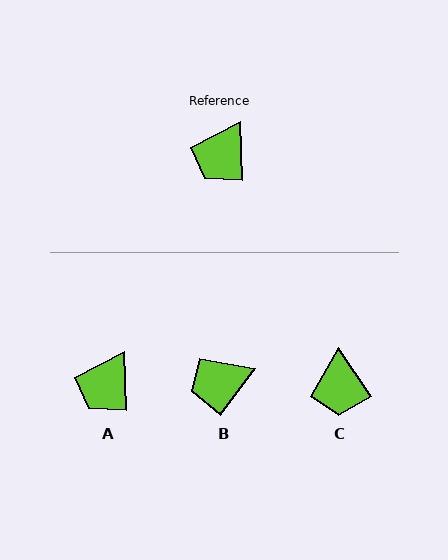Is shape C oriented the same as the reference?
No, it is off by about 32 degrees.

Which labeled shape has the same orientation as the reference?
A.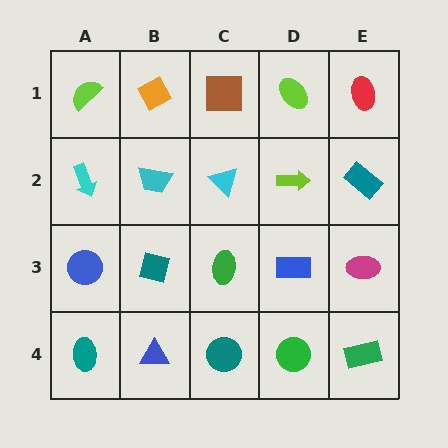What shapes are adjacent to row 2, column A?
A lime semicircle (row 1, column A), a blue circle (row 3, column A), a cyan trapezoid (row 2, column B).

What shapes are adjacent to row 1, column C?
A cyan triangle (row 2, column C), an orange diamond (row 1, column B), a lime ellipse (row 1, column D).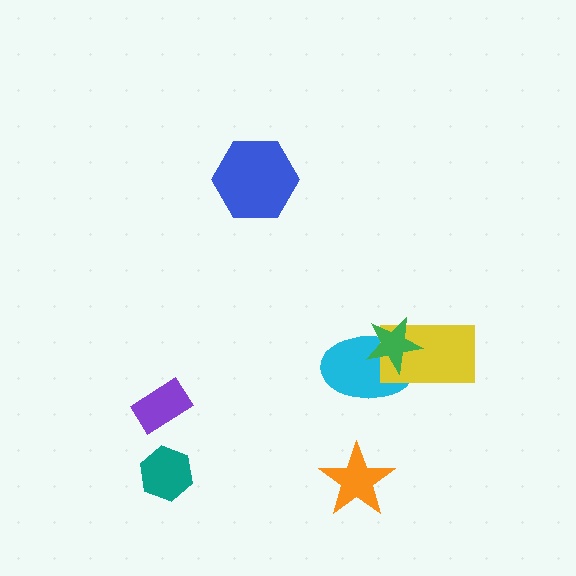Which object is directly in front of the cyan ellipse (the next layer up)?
The yellow rectangle is directly in front of the cyan ellipse.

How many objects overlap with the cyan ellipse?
2 objects overlap with the cyan ellipse.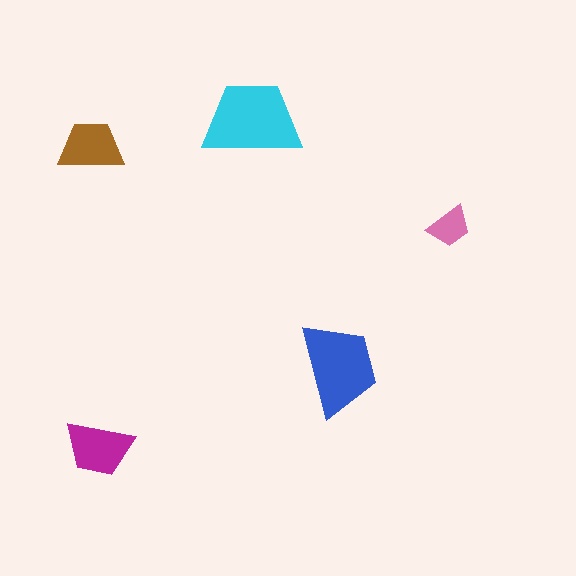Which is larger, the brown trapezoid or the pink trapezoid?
The brown one.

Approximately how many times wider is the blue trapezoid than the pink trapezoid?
About 2 times wider.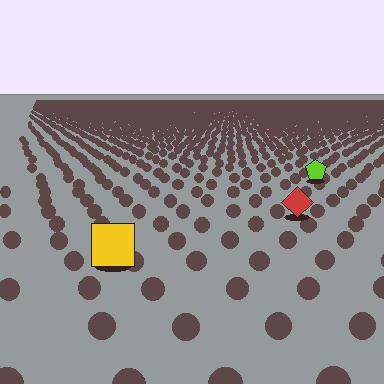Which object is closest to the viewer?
The yellow square is closest. The texture marks near it are larger and more spread out.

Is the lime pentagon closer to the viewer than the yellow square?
No. The yellow square is closer — you can tell from the texture gradient: the ground texture is coarser near it.